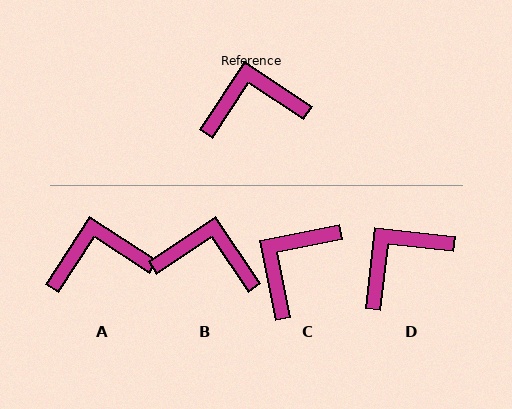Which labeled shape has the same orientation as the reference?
A.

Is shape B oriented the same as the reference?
No, it is off by about 23 degrees.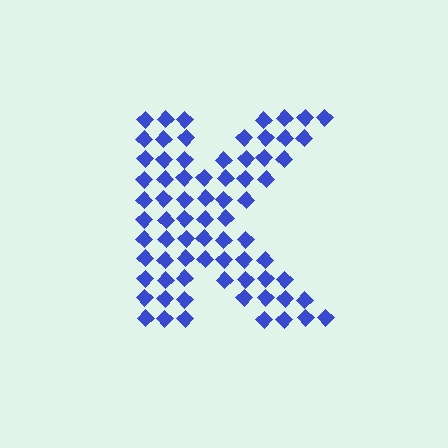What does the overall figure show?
The overall figure shows the letter K.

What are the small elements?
The small elements are diamonds.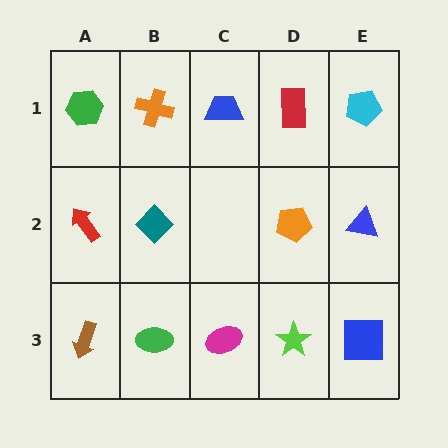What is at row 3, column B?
A green ellipse.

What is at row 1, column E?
A cyan pentagon.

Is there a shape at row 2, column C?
No, that cell is empty.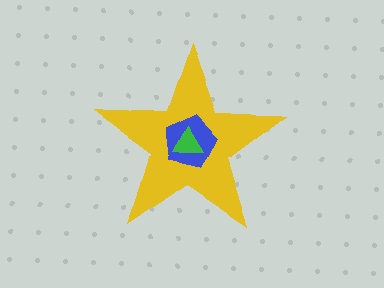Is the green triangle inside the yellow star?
Yes.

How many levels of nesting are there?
3.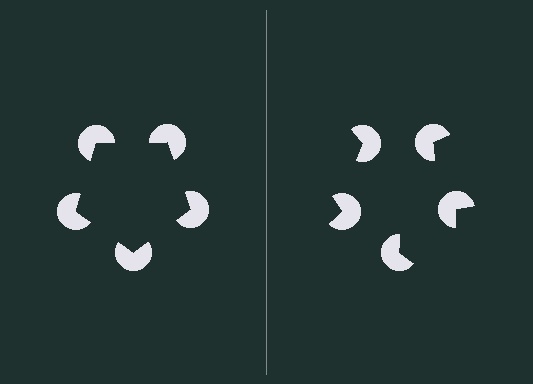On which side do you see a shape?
An illusory pentagon appears on the left side. On the right side the wedge cuts are rotated, so no coherent shape forms.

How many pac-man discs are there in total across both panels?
10 — 5 on each side.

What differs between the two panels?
The pac-man discs are positioned identically on both sides; only the wedge orientations differ. On the left they align to a pentagon; on the right they are misaligned.